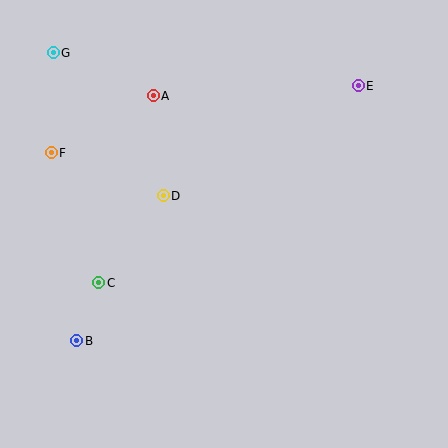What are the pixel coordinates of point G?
Point G is at (53, 53).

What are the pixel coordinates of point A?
Point A is at (153, 96).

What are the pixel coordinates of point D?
Point D is at (163, 196).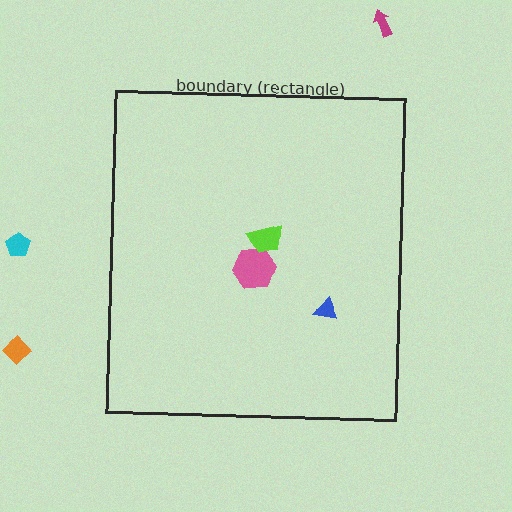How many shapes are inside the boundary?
3 inside, 3 outside.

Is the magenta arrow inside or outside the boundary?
Outside.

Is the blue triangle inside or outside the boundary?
Inside.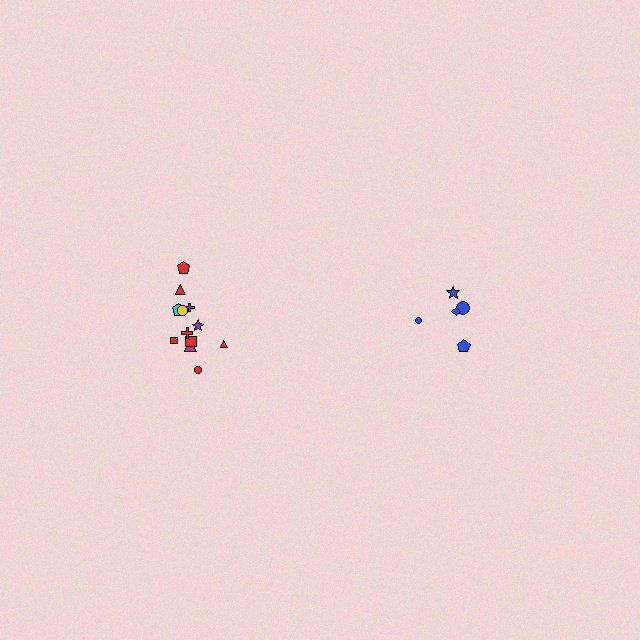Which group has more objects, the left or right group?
The left group.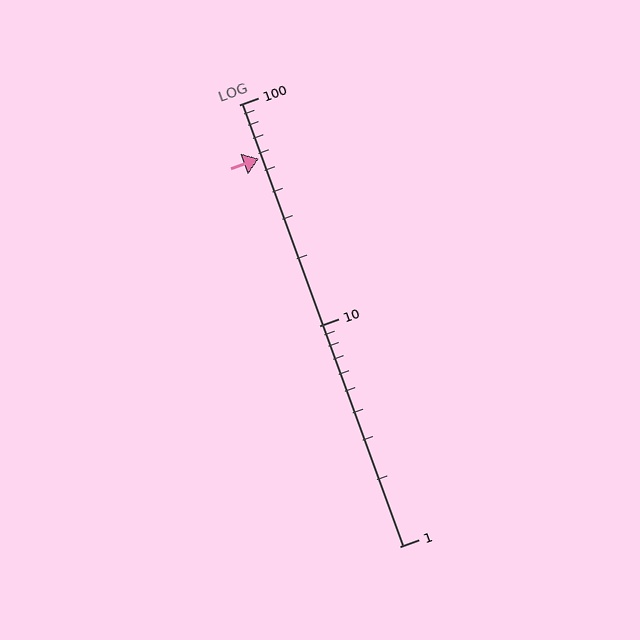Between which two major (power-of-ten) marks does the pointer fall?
The pointer is between 10 and 100.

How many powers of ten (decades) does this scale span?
The scale spans 2 decades, from 1 to 100.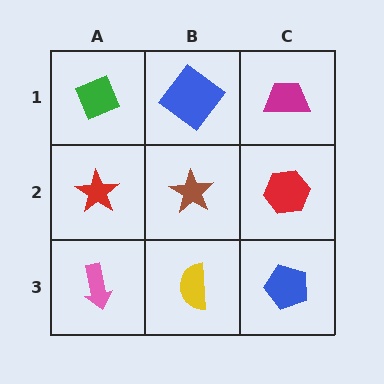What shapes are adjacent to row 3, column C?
A red hexagon (row 2, column C), a yellow semicircle (row 3, column B).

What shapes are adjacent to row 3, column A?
A red star (row 2, column A), a yellow semicircle (row 3, column B).